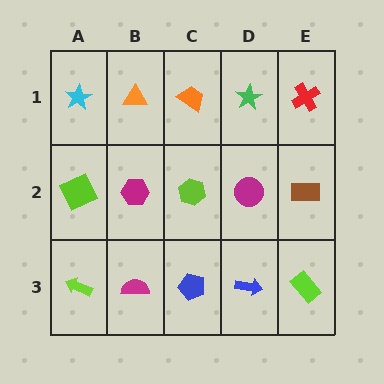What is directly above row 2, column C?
An orange trapezoid.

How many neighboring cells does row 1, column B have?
3.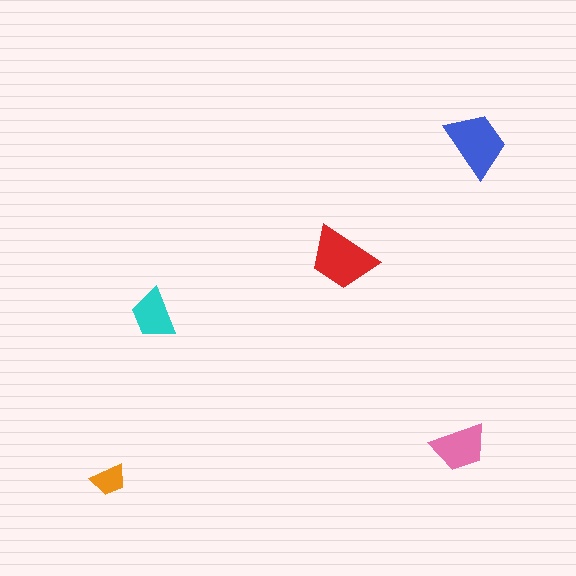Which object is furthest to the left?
The orange trapezoid is leftmost.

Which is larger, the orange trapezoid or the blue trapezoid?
The blue one.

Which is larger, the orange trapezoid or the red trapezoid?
The red one.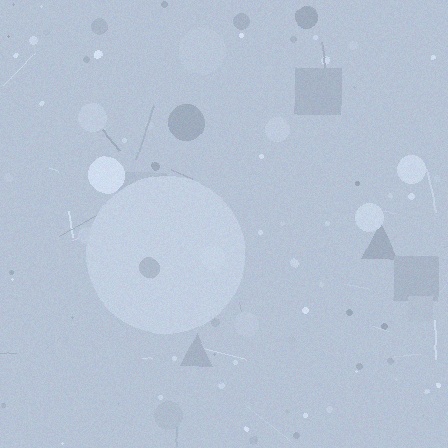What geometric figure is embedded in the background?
A circle is embedded in the background.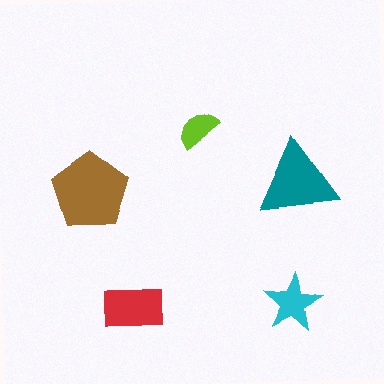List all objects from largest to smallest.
The brown pentagon, the teal triangle, the red rectangle, the cyan star, the lime semicircle.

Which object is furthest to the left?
The brown pentagon is leftmost.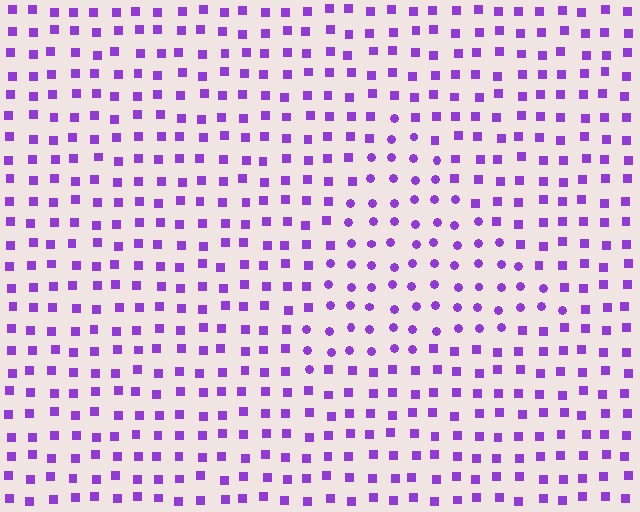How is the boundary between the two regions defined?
The boundary is defined by a change in element shape: circles inside vs. squares outside. All elements share the same color and spacing.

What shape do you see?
I see a triangle.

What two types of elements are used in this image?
The image uses circles inside the triangle region and squares outside it.